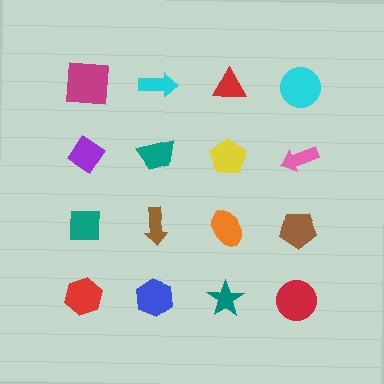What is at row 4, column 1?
A red hexagon.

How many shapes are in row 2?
4 shapes.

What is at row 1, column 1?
A magenta square.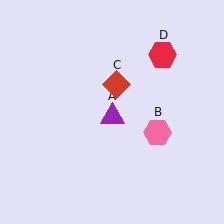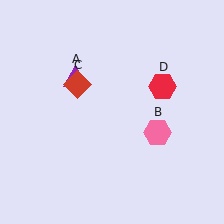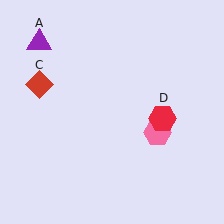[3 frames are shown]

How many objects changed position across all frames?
3 objects changed position: purple triangle (object A), red diamond (object C), red hexagon (object D).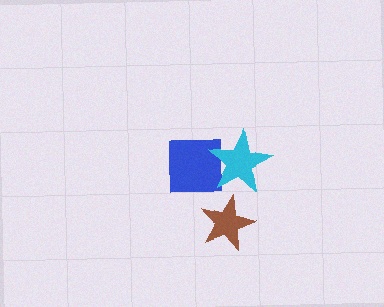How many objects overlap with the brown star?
0 objects overlap with the brown star.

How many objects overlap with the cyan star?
1 object overlaps with the cyan star.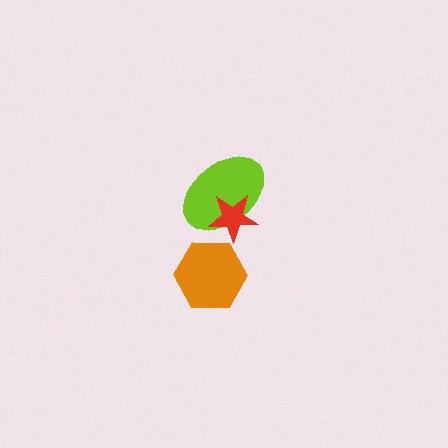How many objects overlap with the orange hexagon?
0 objects overlap with the orange hexagon.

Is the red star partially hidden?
No, no other shape covers it.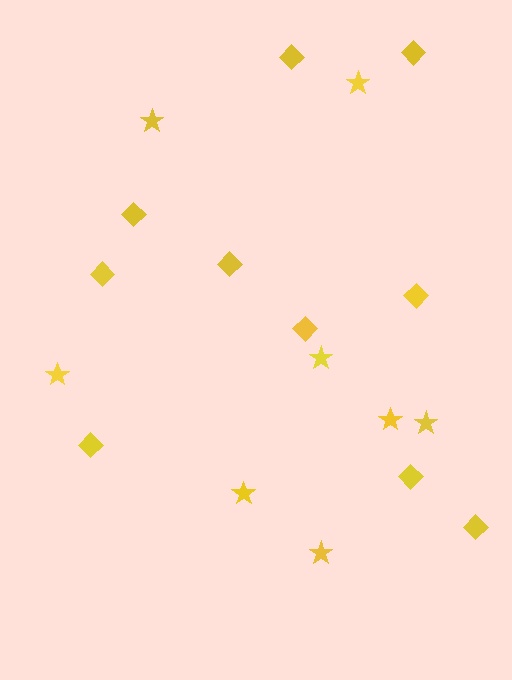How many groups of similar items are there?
There are 2 groups: one group of diamonds (10) and one group of stars (8).